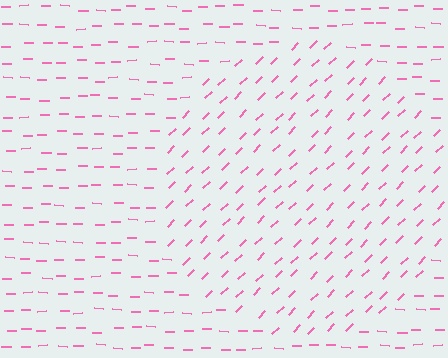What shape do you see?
I see a circle.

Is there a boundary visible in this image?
Yes, there is a texture boundary formed by a change in line orientation.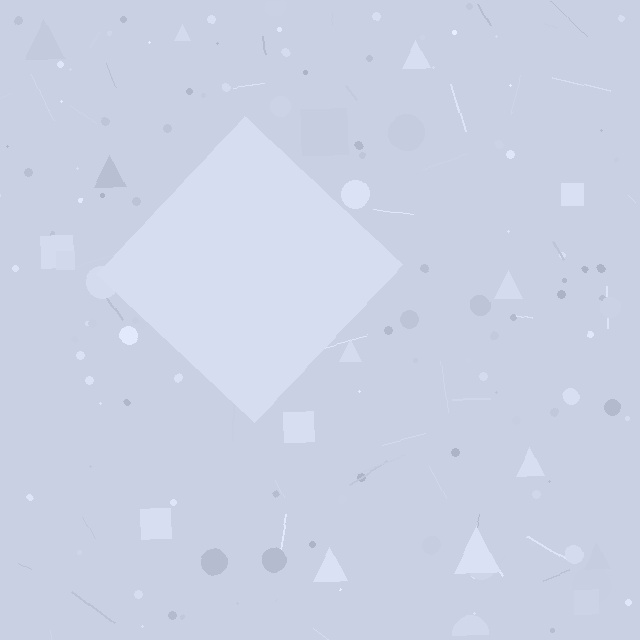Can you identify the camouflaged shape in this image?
The camouflaged shape is a diamond.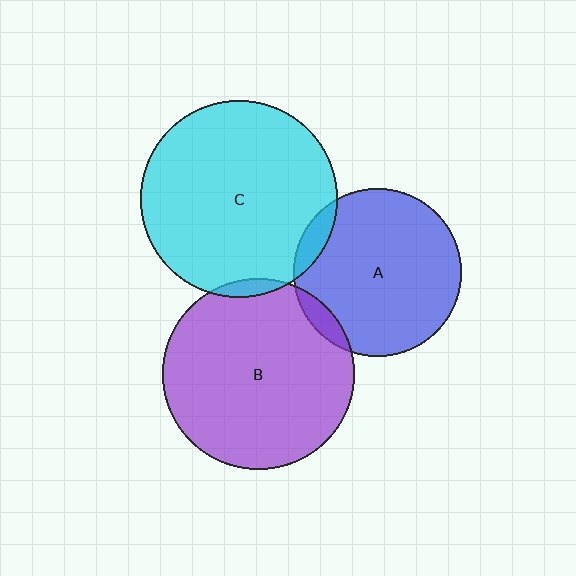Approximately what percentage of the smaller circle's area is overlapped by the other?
Approximately 5%.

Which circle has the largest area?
Circle C (cyan).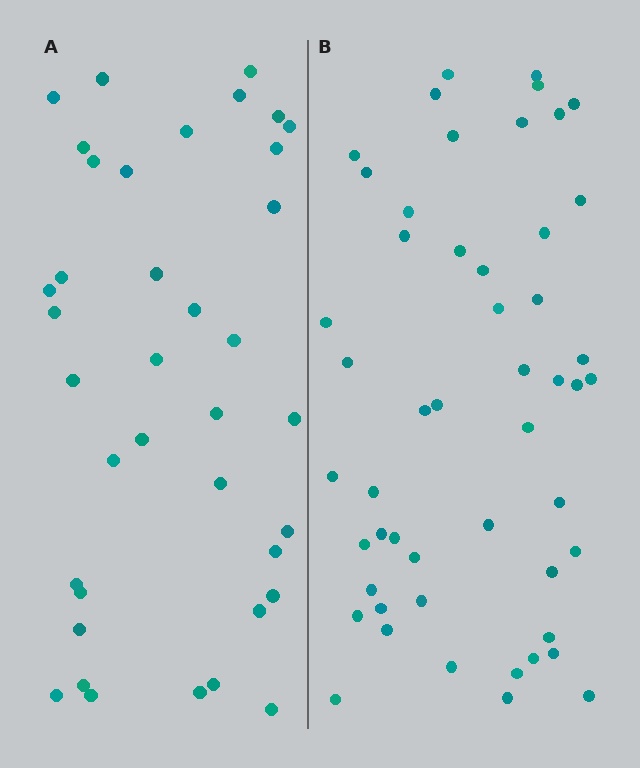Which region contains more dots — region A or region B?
Region B (the right region) has more dots.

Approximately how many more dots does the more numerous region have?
Region B has approximately 15 more dots than region A.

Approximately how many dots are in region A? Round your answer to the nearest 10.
About 40 dots. (The exact count is 38, which rounds to 40.)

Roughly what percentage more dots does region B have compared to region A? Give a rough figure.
About 35% more.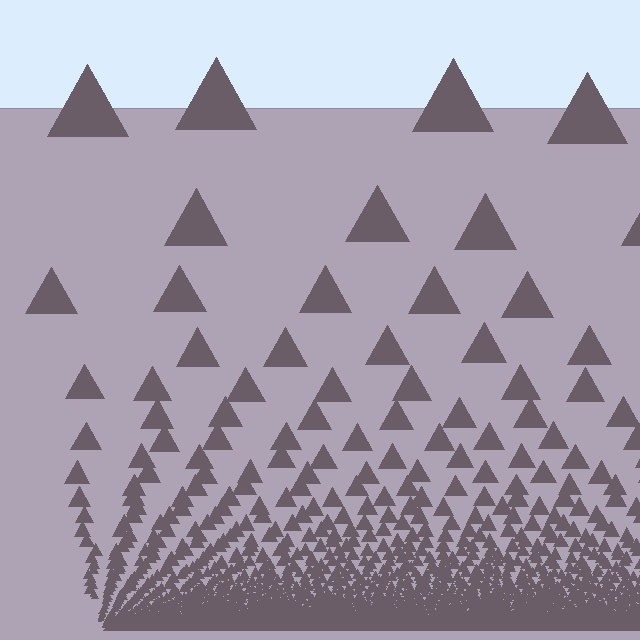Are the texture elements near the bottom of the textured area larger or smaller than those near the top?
Smaller. The gradient is inverted — elements near the bottom are smaller and denser.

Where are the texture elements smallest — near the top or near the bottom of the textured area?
Near the bottom.